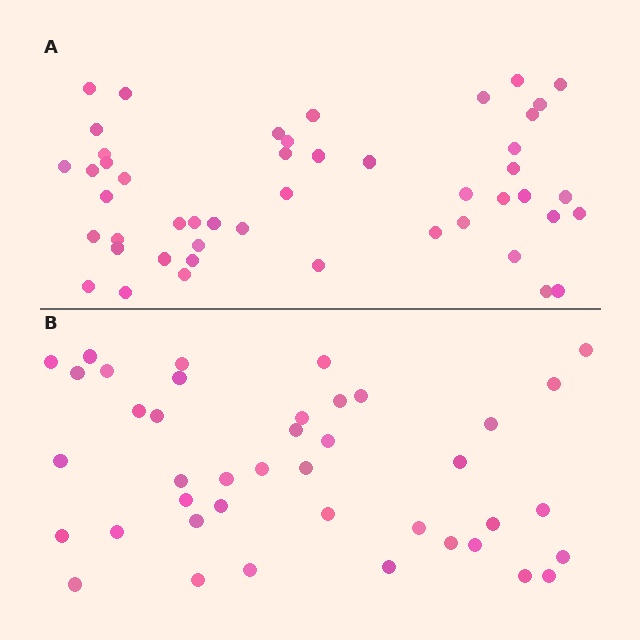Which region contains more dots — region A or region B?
Region A (the top region) has more dots.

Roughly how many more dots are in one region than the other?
Region A has roughly 8 or so more dots than region B.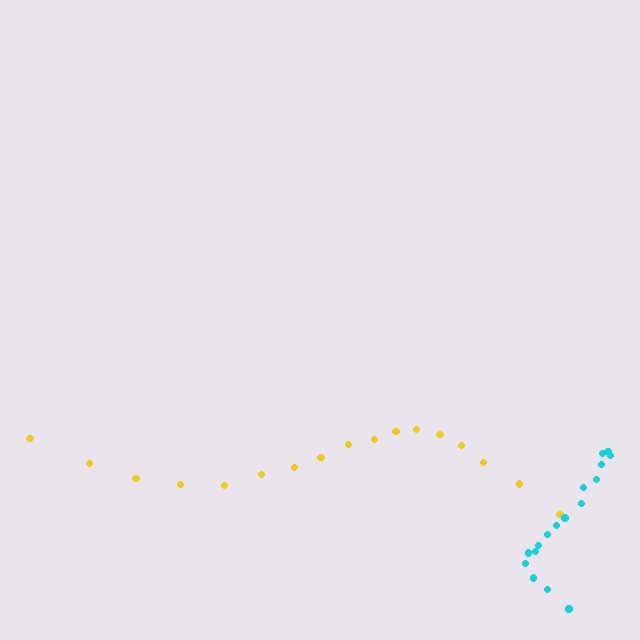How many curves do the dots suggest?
There are 2 distinct paths.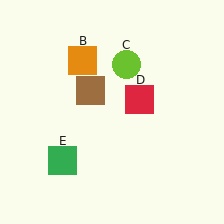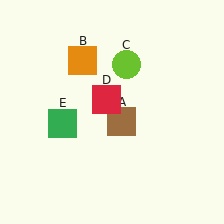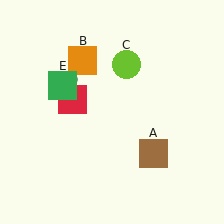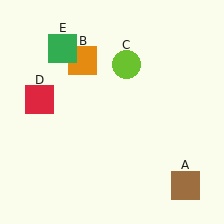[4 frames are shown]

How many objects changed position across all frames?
3 objects changed position: brown square (object A), red square (object D), green square (object E).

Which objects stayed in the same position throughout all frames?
Orange square (object B) and lime circle (object C) remained stationary.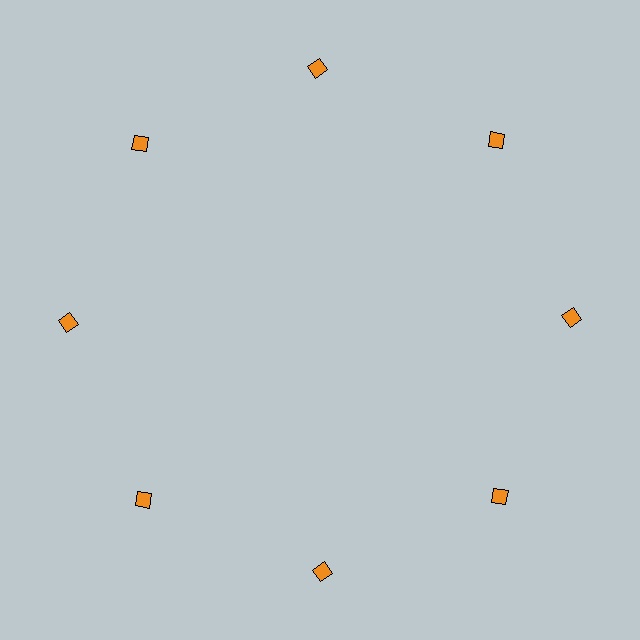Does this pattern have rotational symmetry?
Yes, this pattern has 8-fold rotational symmetry. It looks the same after rotating 45 degrees around the center.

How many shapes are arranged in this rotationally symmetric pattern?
There are 8 shapes, arranged in 8 groups of 1.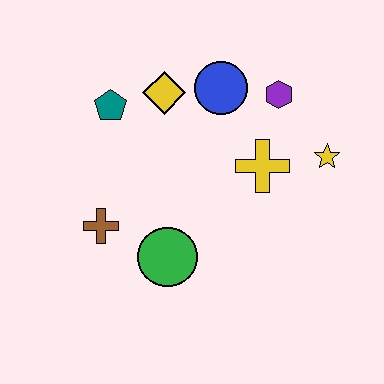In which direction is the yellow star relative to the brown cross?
The yellow star is to the right of the brown cross.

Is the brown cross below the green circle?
No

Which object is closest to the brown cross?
The green circle is closest to the brown cross.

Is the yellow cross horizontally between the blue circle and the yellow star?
Yes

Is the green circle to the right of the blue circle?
No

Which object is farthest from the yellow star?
The brown cross is farthest from the yellow star.